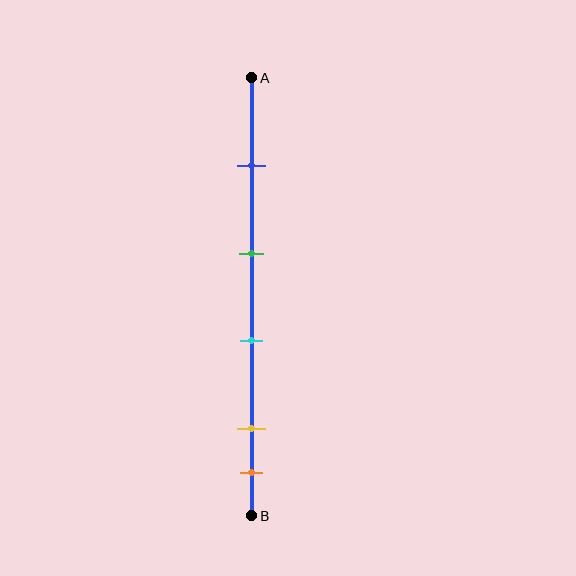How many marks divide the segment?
There are 5 marks dividing the segment.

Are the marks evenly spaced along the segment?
No, the marks are not evenly spaced.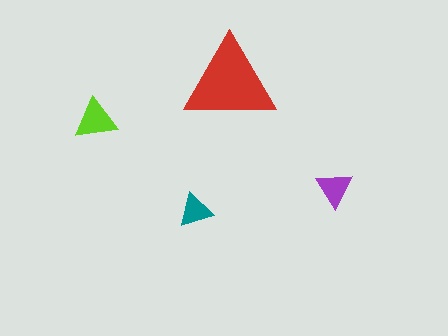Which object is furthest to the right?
The purple triangle is rightmost.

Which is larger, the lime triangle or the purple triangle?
The lime one.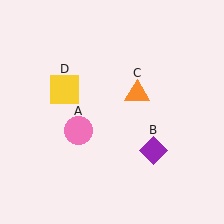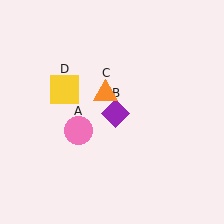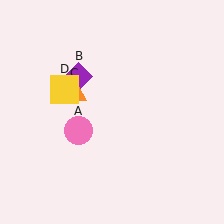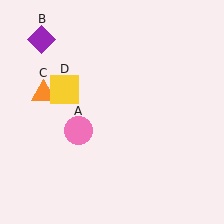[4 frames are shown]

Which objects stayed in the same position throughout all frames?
Pink circle (object A) and yellow square (object D) remained stationary.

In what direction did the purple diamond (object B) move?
The purple diamond (object B) moved up and to the left.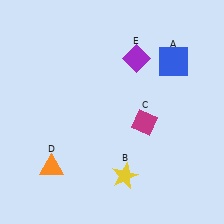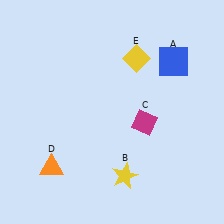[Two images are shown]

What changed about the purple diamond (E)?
In Image 1, E is purple. In Image 2, it changed to yellow.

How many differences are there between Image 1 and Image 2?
There is 1 difference between the two images.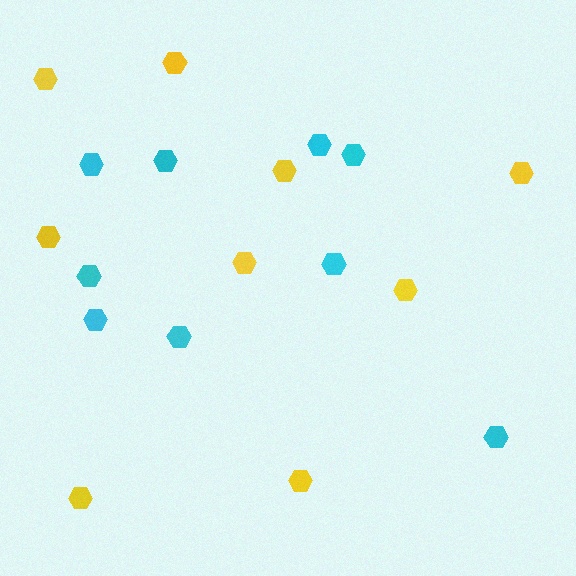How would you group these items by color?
There are 2 groups: one group of cyan hexagons (9) and one group of yellow hexagons (9).